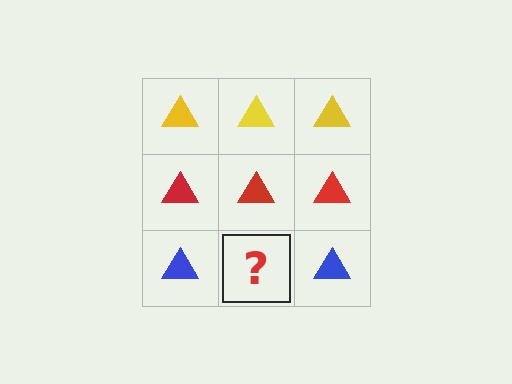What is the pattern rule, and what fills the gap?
The rule is that each row has a consistent color. The gap should be filled with a blue triangle.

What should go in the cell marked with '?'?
The missing cell should contain a blue triangle.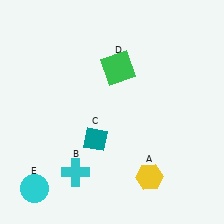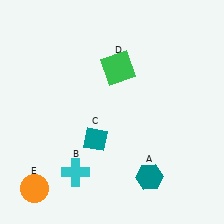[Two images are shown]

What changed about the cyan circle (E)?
In Image 1, E is cyan. In Image 2, it changed to orange.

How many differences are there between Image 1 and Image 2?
There are 2 differences between the two images.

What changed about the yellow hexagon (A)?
In Image 1, A is yellow. In Image 2, it changed to teal.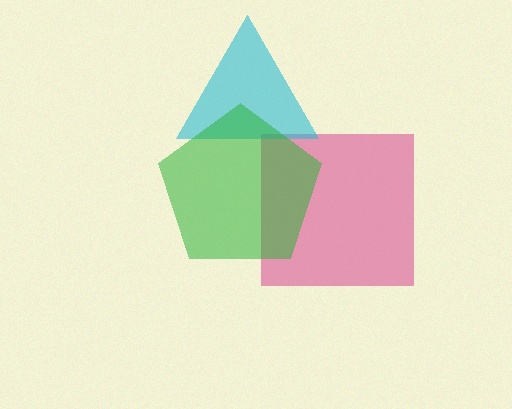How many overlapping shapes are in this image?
There are 3 overlapping shapes in the image.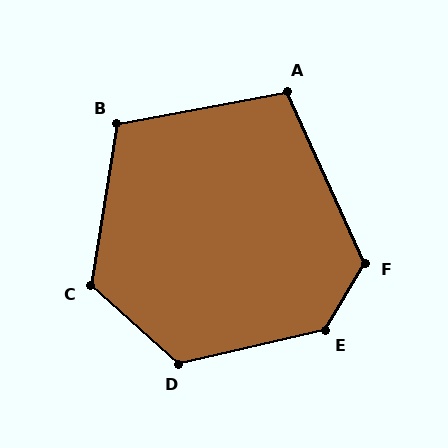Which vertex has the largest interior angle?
E, at approximately 134 degrees.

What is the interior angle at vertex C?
Approximately 123 degrees (obtuse).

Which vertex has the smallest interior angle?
A, at approximately 104 degrees.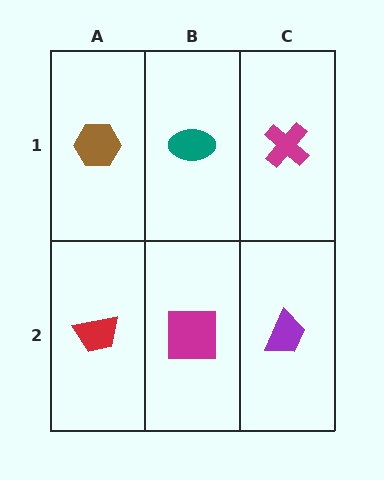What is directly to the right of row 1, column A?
A teal ellipse.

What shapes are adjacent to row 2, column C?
A magenta cross (row 1, column C), a magenta square (row 2, column B).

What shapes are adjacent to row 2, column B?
A teal ellipse (row 1, column B), a red trapezoid (row 2, column A), a purple trapezoid (row 2, column C).